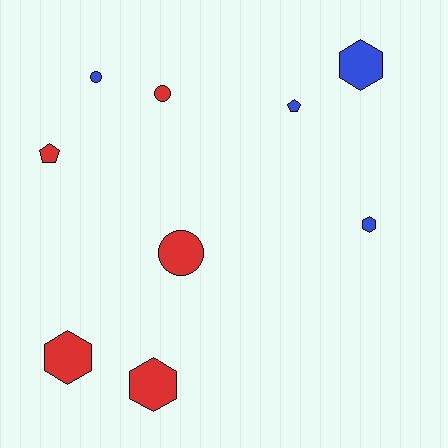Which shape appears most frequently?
Hexagon, with 4 objects.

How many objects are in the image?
There are 9 objects.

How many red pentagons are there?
There is 1 red pentagon.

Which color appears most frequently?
Red, with 5 objects.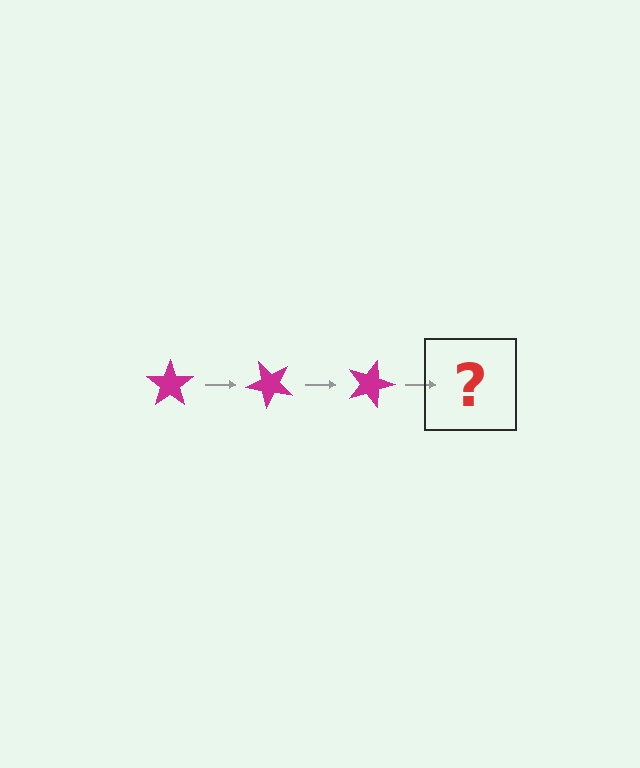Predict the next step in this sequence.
The next step is a magenta star rotated 135 degrees.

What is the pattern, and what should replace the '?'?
The pattern is that the star rotates 45 degrees each step. The '?' should be a magenta star rotated 135 degrees.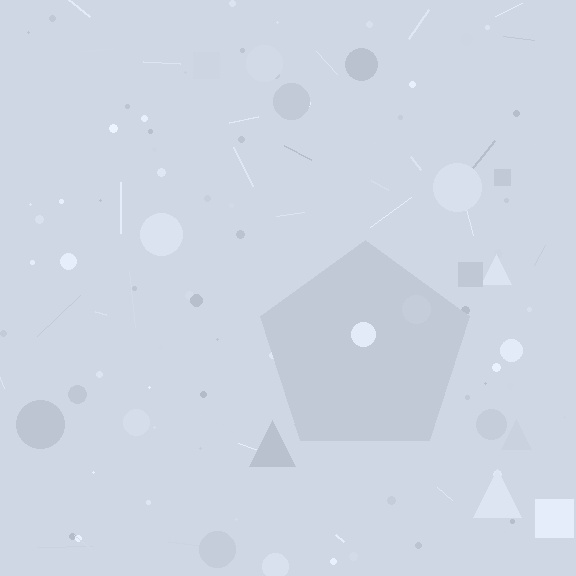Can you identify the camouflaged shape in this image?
The camouflaged shape is a pentagon.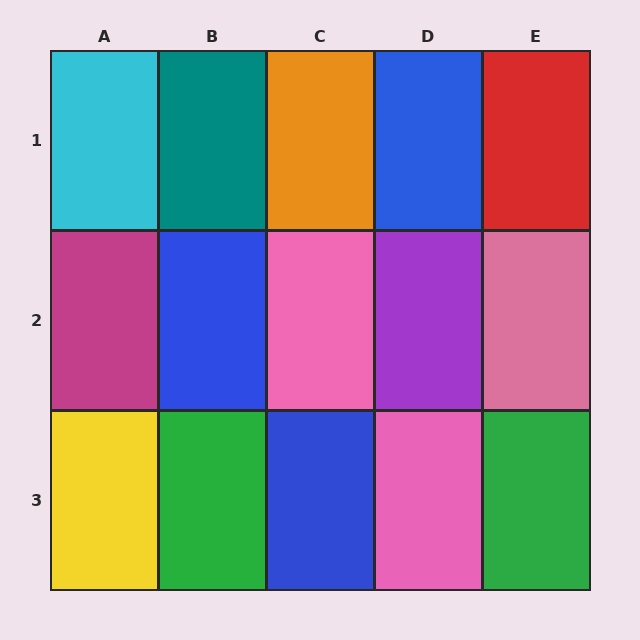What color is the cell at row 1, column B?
Teal.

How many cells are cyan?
1 cell is cyan.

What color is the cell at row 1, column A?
Cyan.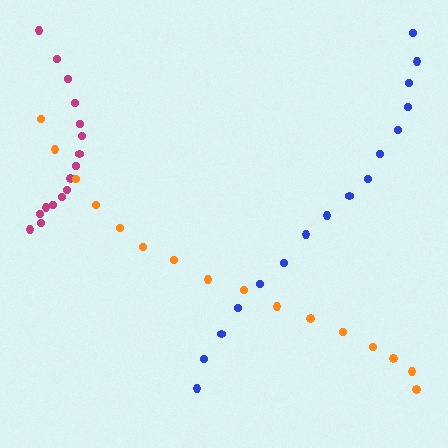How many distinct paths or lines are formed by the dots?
There are 3 distinct paths.